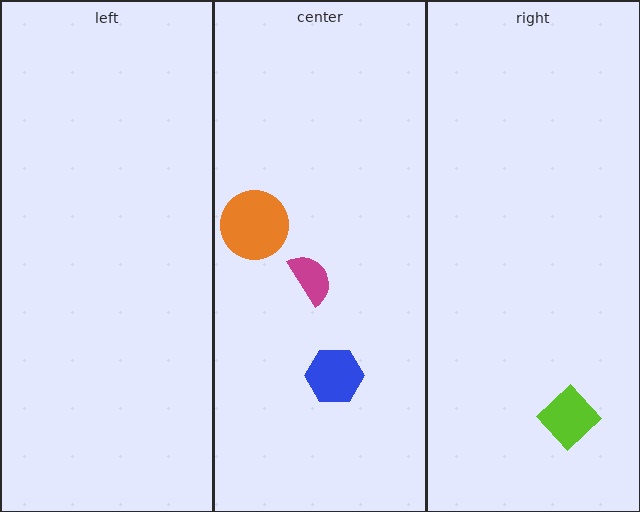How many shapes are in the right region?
1.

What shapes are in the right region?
The lime diamond.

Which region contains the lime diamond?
The right region.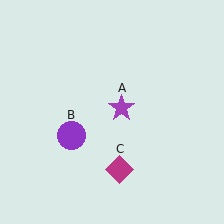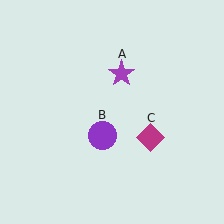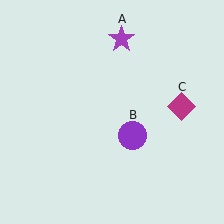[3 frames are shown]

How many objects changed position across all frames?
3 objects changed position: purple star (object A), purple circle (object B), magenta diamond (object C).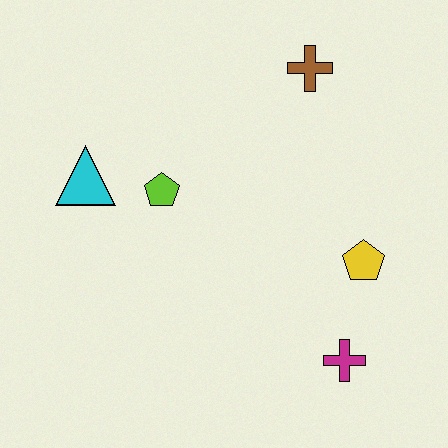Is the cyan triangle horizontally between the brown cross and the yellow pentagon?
No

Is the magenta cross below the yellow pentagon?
Yes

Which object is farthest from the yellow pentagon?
The cyan triangle is farthest from the yellow pentagon.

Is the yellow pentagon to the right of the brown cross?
Yes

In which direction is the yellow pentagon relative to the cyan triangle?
The yellow pentagon is to the right of the cyan triangle.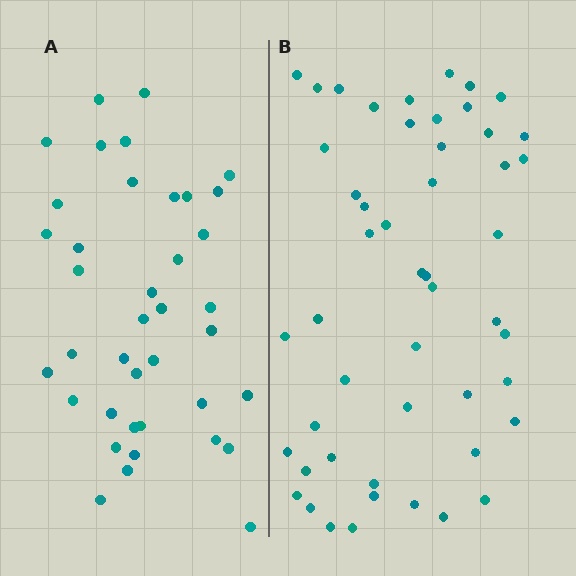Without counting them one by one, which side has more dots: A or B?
Region B (the right region) has more dots.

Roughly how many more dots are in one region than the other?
Region B has roughly 12 or so more dots than region A.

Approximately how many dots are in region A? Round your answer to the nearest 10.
About 40 dots. (The exact count is 39, which rounds to 40.)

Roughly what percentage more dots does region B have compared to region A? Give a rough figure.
About 30% more.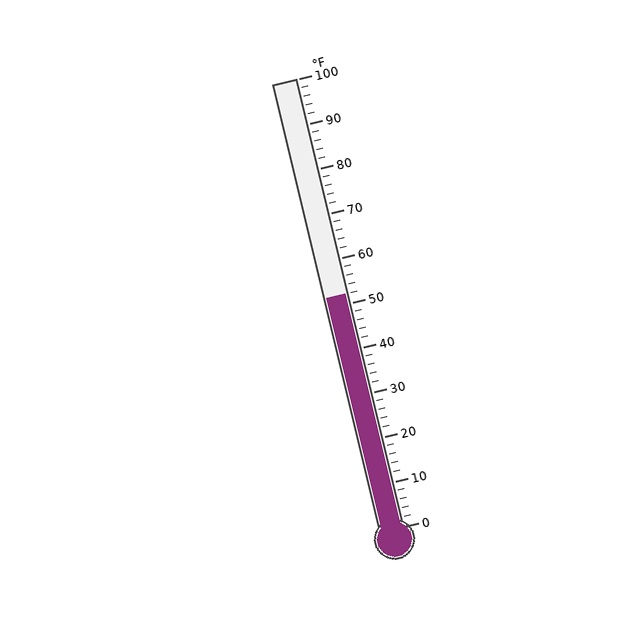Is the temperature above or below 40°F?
The temperature is above 40°F.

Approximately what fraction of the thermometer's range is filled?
The thermometer is filled to approximately 50% of its range.